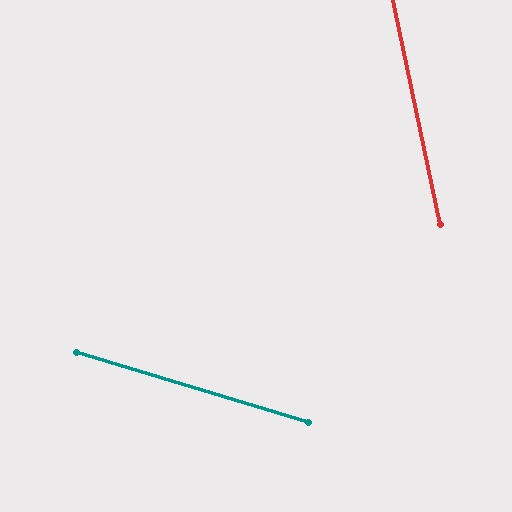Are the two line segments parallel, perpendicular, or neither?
Neither parallel nor perpendicular — they differ by about 62°.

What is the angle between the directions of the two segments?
Approximately 62 degrees.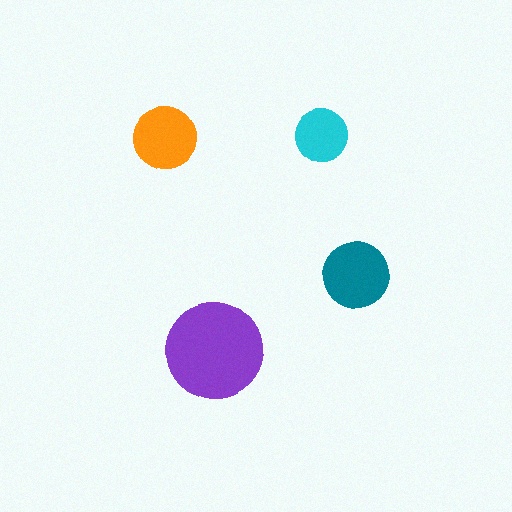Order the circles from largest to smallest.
the purple one, the teal one, the orange one, the cyan one.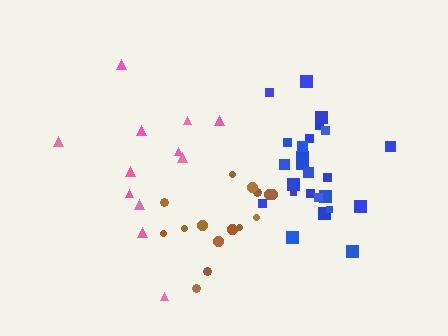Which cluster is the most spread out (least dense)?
Pink.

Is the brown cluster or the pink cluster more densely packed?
Brown.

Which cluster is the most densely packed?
Blue.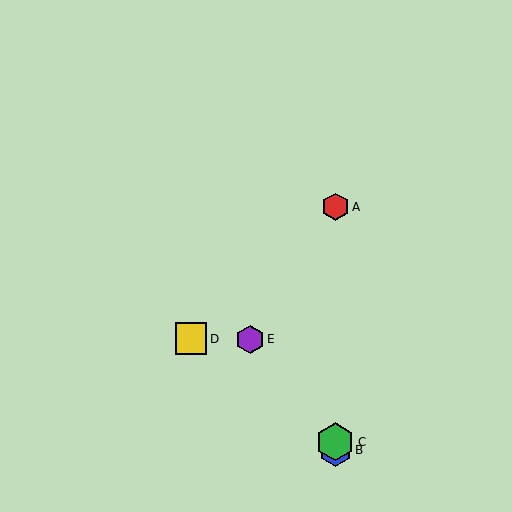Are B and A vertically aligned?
Yes, both are at x≈335.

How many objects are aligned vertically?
3 objects (A, B, C) are aligned vertically.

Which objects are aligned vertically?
Objects A, B, C are aligned vertically.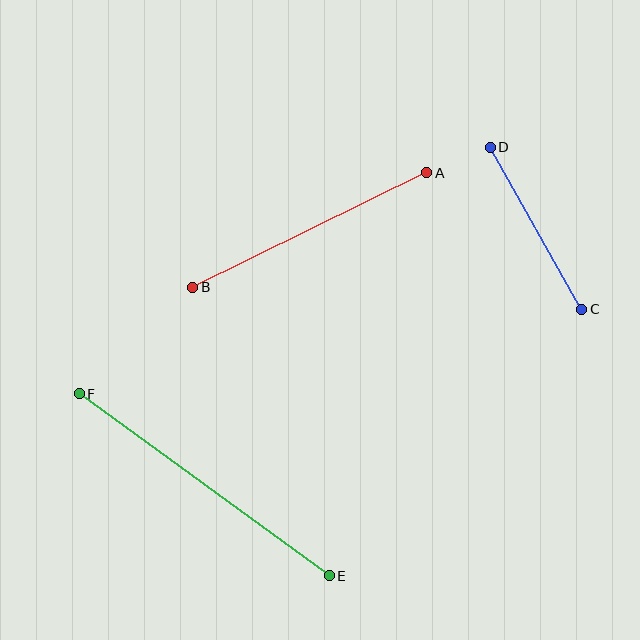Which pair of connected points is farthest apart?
Points E and F are farthest apart.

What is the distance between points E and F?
The distance is approximately 310 pixels.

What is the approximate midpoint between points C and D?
The midpoint is at approximately (536, 228) pixels.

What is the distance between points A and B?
The distance is approximately 261 pixels.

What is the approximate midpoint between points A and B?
The midpoint is at approximately (310, 230) pixels.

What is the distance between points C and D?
The distance is approximately 186 pixels.